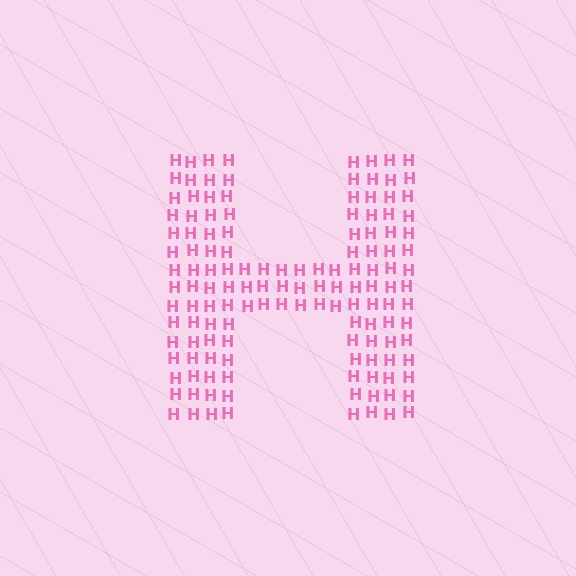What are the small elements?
The small elements are letter H's.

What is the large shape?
The large shape is the letter H.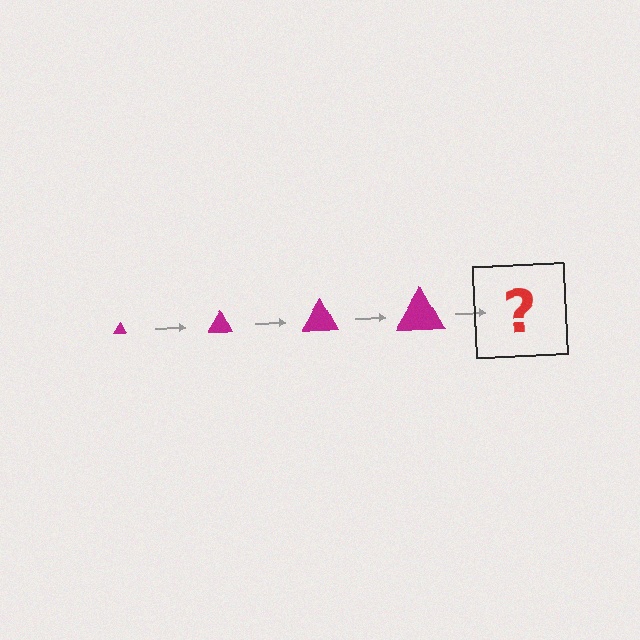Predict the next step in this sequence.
The next step is a magenta triangle, larger than the previous one.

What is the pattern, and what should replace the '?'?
The pattern is that the triangle gets progressively larger each step. The '?' should be a magenta triangle, larger than the previous one.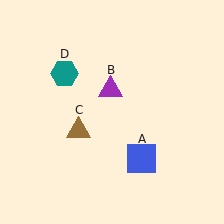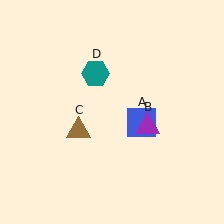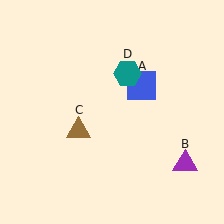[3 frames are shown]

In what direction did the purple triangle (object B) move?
The purple triangle (object B) moved down and to the right.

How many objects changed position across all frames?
3 objects changed position: blue square (object A), purple triangle (object B), teal hexagon (object D).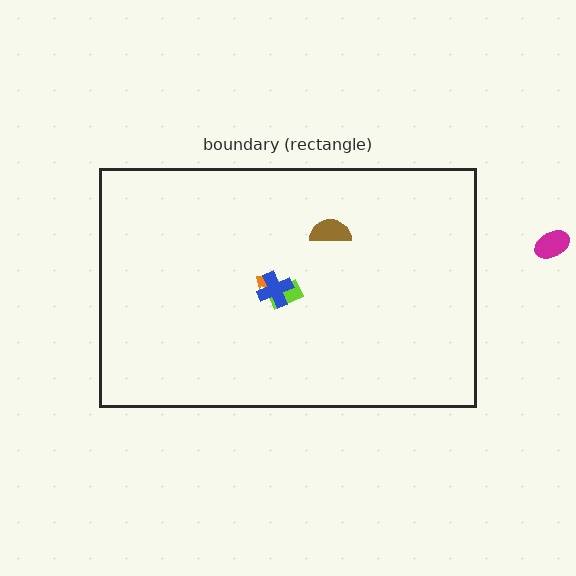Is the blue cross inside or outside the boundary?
Inside.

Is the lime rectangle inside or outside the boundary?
Inside.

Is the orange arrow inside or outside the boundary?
Inside.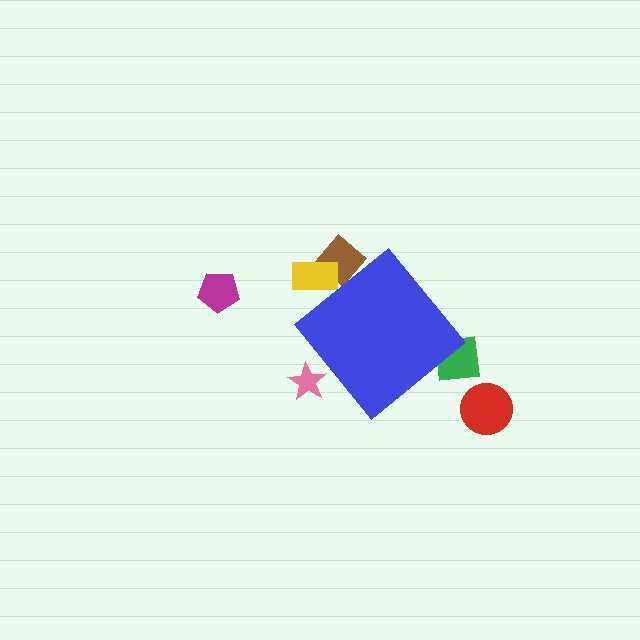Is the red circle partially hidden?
No, the red circle is fully visible.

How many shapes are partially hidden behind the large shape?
4 shapes are partially hidden.